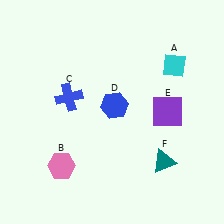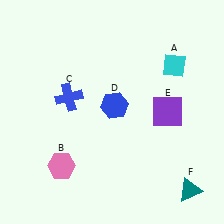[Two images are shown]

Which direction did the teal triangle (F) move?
The teal triangle (F) moved down.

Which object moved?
The teal triangle (F) moved down.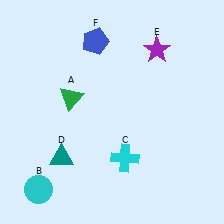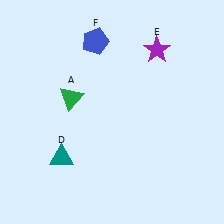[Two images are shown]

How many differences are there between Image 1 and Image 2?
There are 2 differences between the two images.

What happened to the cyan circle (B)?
The cyan circle (B) was removed in Image 2. It was in the bottom-left area of Image 1.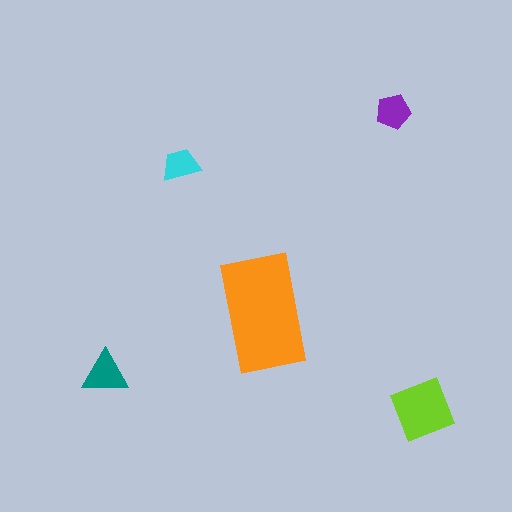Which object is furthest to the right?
The lime diamond is rightmost.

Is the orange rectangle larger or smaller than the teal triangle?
Larger.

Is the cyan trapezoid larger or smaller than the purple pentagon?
Smaller.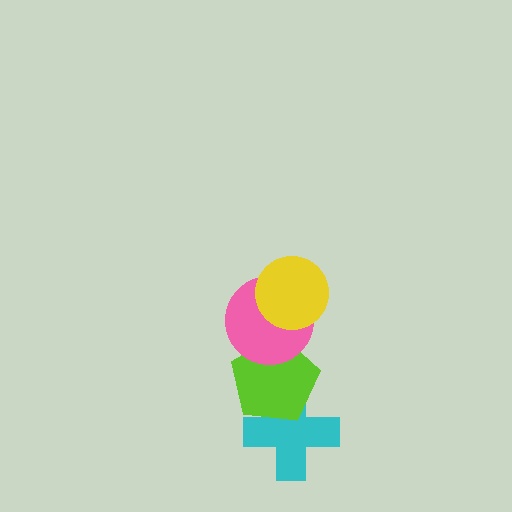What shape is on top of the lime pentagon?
The pink circle is on top of the lime pentagon.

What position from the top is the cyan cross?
The cyan cross is 4th from the top.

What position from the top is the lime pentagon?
The lime pentagon is 3rd from the top.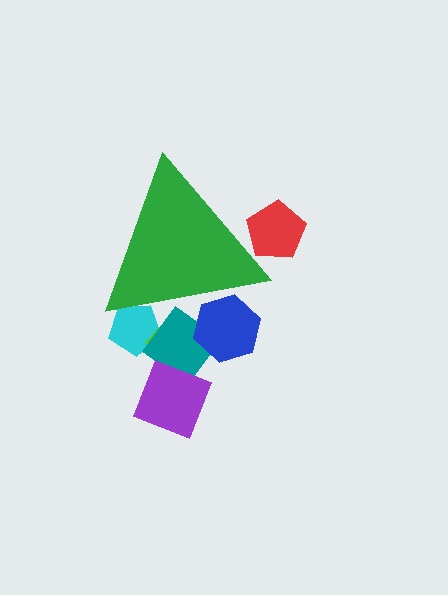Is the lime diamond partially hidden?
Yes, the lime diamond is partially hidden behind the green triangle.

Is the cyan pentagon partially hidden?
Yes, the cyan pentagon is partially hidden behind the green triangle.